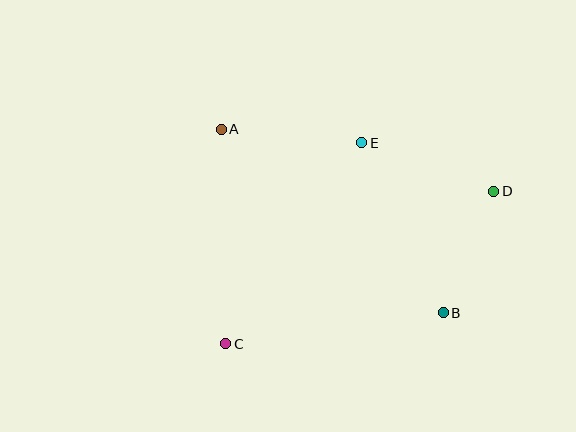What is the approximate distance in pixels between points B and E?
The distance between B and E is approximately 188 pixels.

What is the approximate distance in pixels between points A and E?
The distance between A and E is approximately 141 pixels.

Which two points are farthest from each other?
Points C and D are farthest from each other.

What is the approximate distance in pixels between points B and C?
The distance between B and C is approximately 220 pixels.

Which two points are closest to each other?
Points B and D are closest to each other.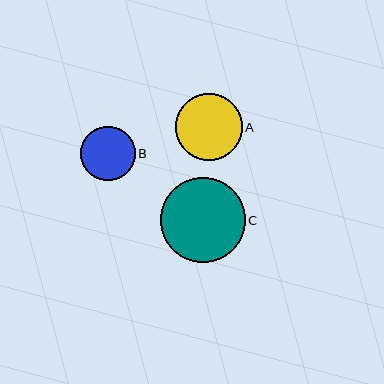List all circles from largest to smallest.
From largest to smallest: C, A, B.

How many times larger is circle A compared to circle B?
Circle A is approximately 1.2 times the size of circle B.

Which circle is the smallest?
Circle B is the smallest with a size of approximately 54 pixels.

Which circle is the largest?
Circle C is the largest with a size of approximately 85 pixels.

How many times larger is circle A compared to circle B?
Circle A is approximately 1.2 times the size of circle B.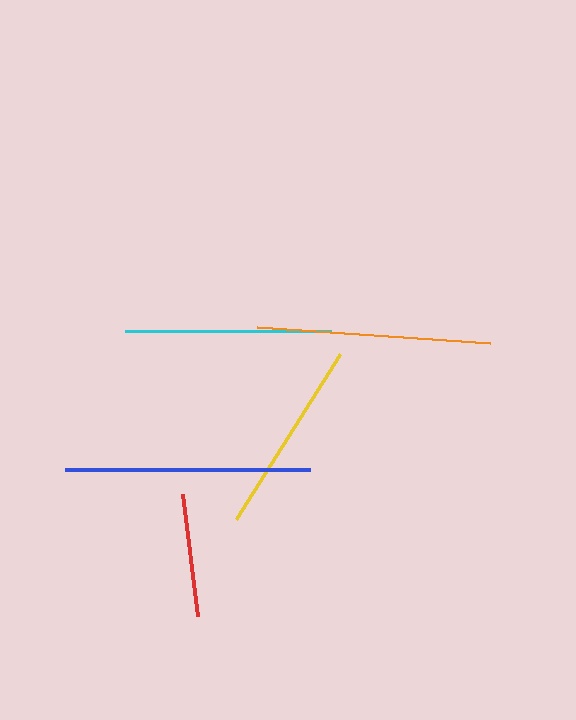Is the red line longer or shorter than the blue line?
The blue line is longer than the red line.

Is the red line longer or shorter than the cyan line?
The cyan line is longer than the red line.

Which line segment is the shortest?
The red line is the shortest at approximately 122 pixels.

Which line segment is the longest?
The blue line is the longest at approximately 245 pixels.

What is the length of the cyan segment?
The cyan segment is approximately 206 pixels long.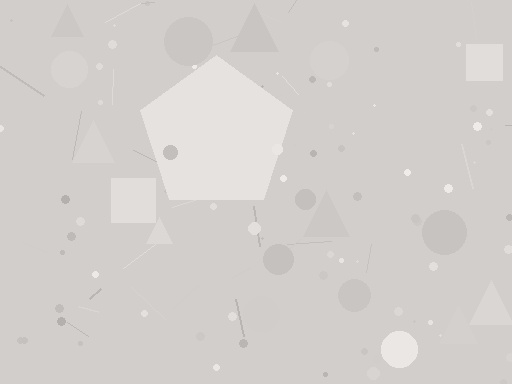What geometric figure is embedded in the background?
A pentagon is embedded in the background.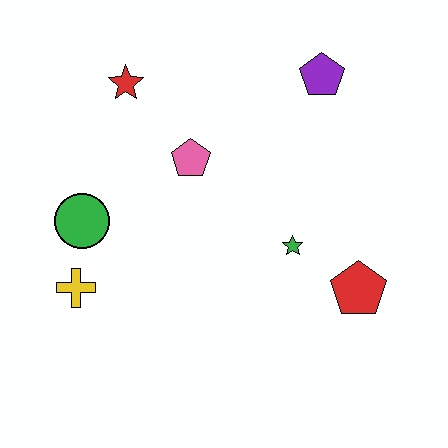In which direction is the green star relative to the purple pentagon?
The green star is below the purple pentagon.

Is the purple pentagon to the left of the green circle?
No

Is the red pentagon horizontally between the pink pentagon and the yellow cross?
No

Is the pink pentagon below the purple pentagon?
Yes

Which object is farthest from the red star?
The red pentagon is farthest from the red star.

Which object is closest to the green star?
The red pentagon is closest to the green star.